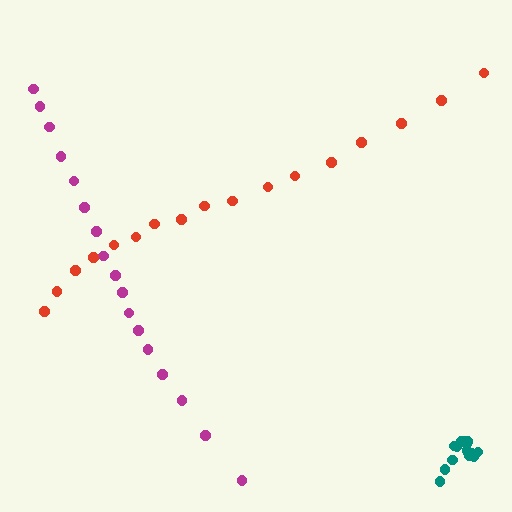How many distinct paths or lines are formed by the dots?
There are 3 distinct paths.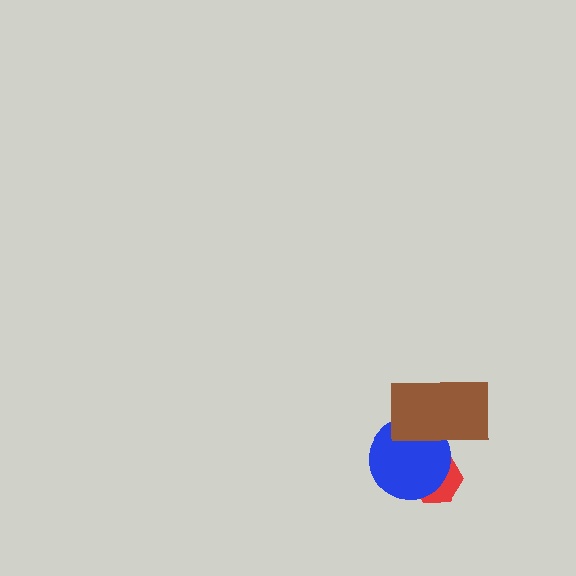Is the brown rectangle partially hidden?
No, no other shape covers it.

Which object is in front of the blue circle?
The brown rectangle is in front of the blue circle.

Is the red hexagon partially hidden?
Yes, it is partially covered by another shape.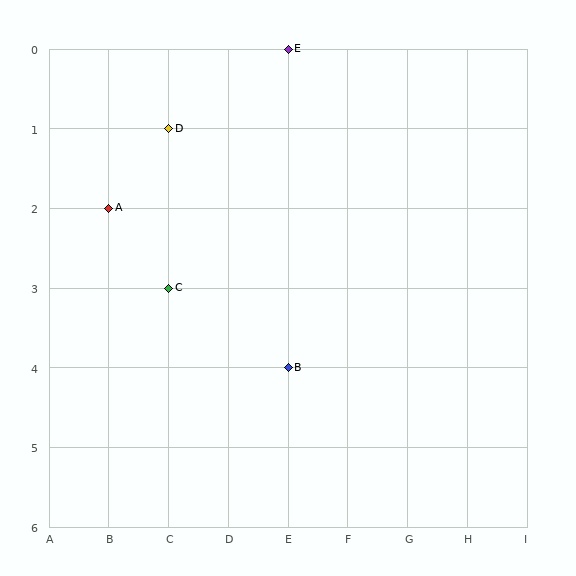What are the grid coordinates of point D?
Point D is at grid coordinates (C, 1).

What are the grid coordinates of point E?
Point E is at grid coordinates (E, 0).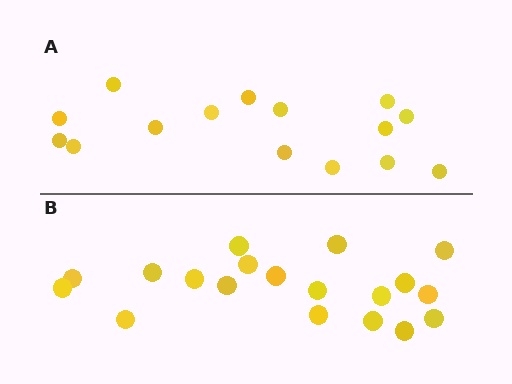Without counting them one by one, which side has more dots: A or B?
Region B (the bottom region) has more dots.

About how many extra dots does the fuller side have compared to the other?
Region B has about 4 more dots than region A.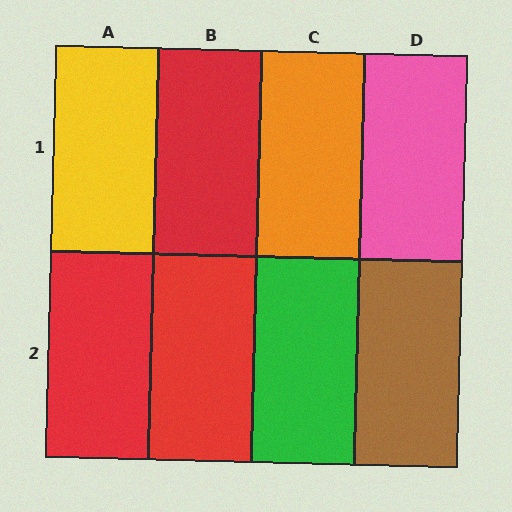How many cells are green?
1 cell is green.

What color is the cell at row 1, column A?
Yellow.